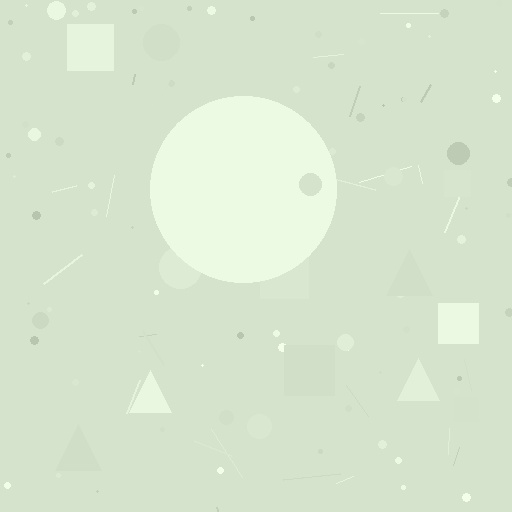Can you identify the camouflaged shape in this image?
The camouflaged shape is a circle.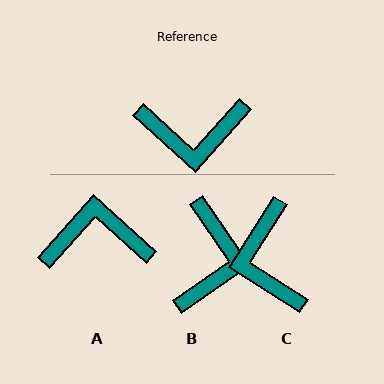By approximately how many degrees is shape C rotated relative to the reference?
Approximately 80 degrees clockwise.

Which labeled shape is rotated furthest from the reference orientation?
A, about 180 degrees away.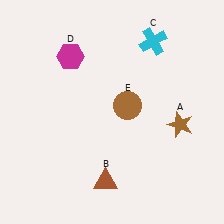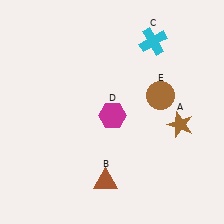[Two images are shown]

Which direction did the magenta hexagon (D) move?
The magenta hexagon (D) moved down.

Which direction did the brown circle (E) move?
The brown circle (E) moved right.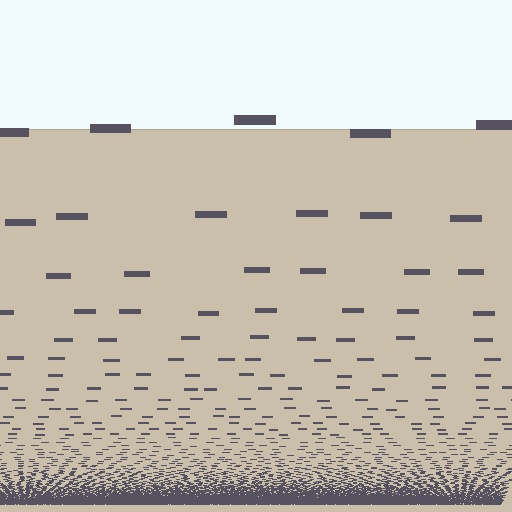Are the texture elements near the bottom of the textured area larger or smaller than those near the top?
Smaller. The gradient is inverted — elements near the bottom are smaller and denser.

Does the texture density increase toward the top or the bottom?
Density increases toward the bottom.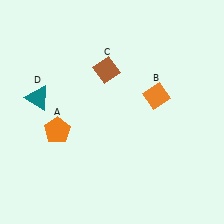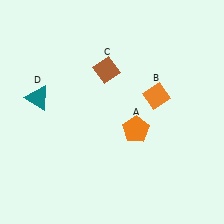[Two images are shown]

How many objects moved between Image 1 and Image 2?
1 object moved between the two images.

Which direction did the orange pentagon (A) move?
The orange pentagon (A) moved right.